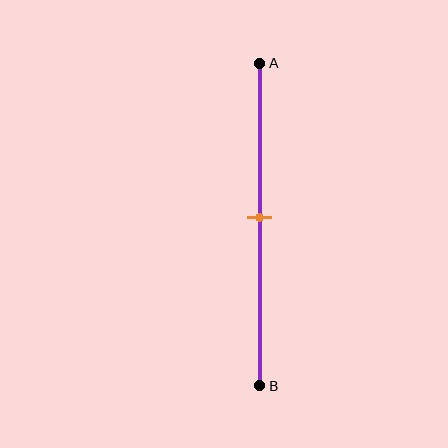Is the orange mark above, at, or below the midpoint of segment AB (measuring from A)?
The orange mark is approximately at the midpoint of segment AB.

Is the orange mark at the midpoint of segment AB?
Yes, the mark is approximately at the midpoint.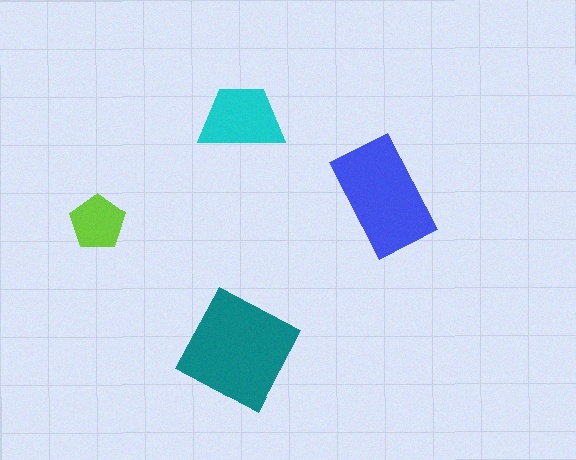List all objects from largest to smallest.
The teal square, the blue rectangle, the cyan trapezoid, the lime pentagon.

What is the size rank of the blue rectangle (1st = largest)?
2nd.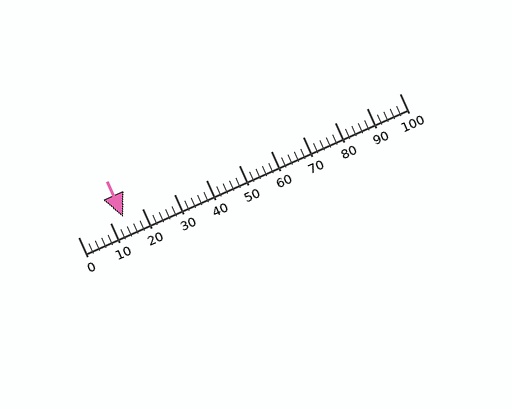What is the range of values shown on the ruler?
The ruler shows values from 0 to 100.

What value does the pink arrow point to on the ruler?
The pink arrow points to approximately 14.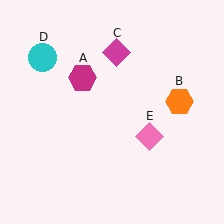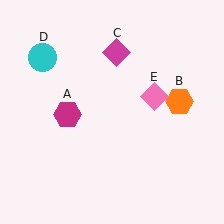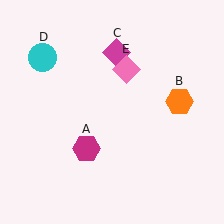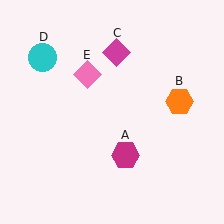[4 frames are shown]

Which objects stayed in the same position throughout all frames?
Orange hexagon (object B) and magenta diamond (object C) and cyan circle (object D) remained stationary.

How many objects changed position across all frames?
2 objects changed position: magenta hexagon (object A), pink diamond (object E).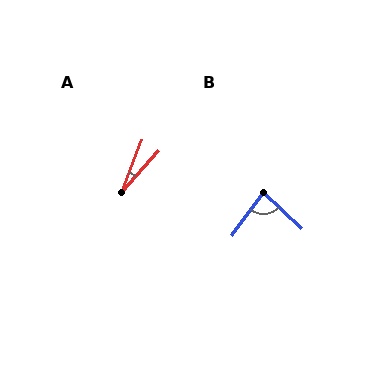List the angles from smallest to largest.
A (21°), B (83°).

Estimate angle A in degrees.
Approximately 21 degrees.